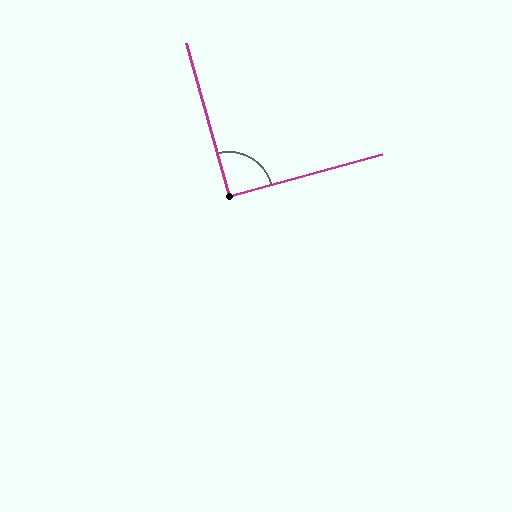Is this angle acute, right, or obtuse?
It is approximately a right angle.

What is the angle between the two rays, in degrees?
Approximately 90 degrees.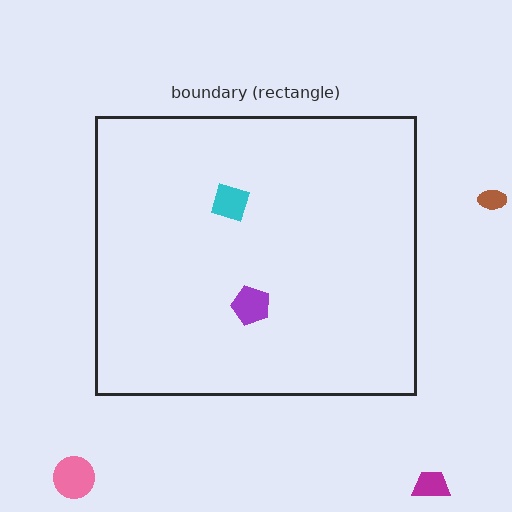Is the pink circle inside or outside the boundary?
Outside.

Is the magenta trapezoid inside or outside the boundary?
Outside.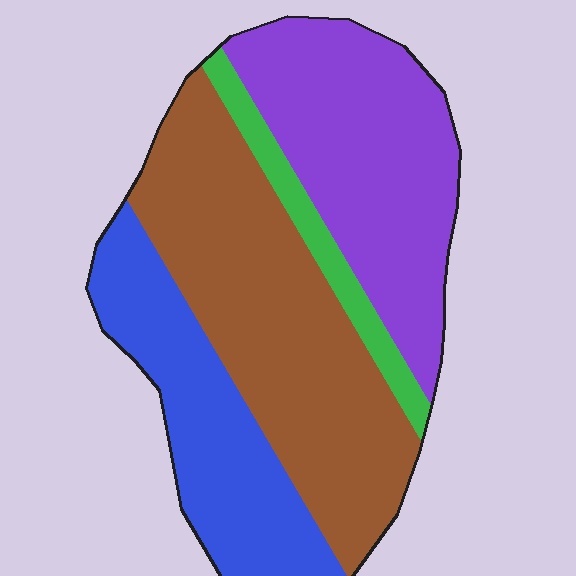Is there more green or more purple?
Purple.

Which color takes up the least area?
Green, at roughly 10%.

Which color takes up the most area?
Brown, at roughly 40%.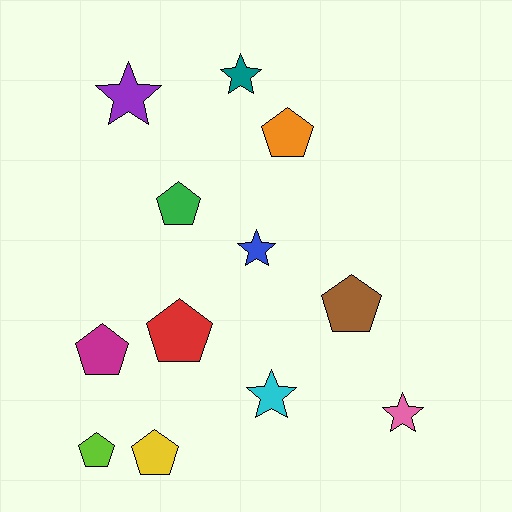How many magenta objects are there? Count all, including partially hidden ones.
There is 1 magenta object.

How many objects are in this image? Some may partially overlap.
There are 12 objects.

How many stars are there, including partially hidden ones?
There are 5 stars.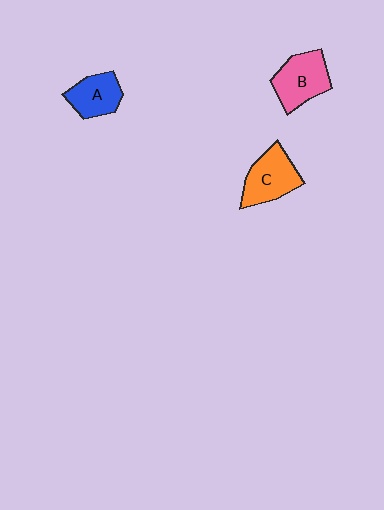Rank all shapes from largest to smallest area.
From largest to smallest: C (orange), B (pink), A (blue).